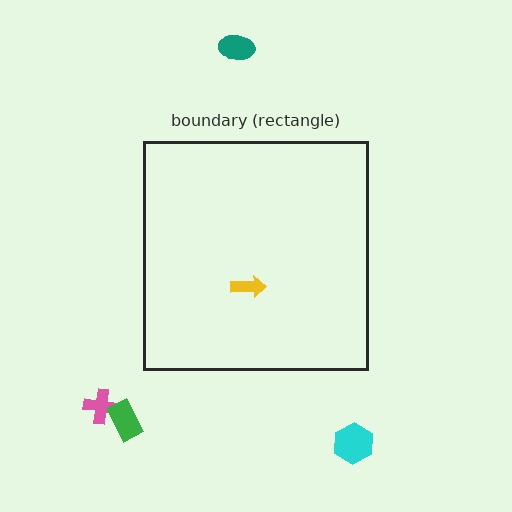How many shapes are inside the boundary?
1 inside, 4 outside.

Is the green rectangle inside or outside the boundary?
Outside.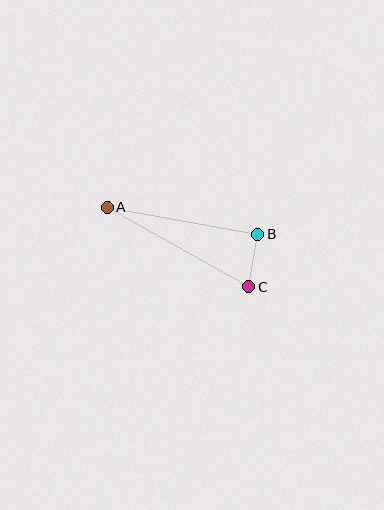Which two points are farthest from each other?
Points A and C are farthest from each other.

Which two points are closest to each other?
Points B and C are closest to each other.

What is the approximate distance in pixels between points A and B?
The distance between A and B is approximately 153 pixels.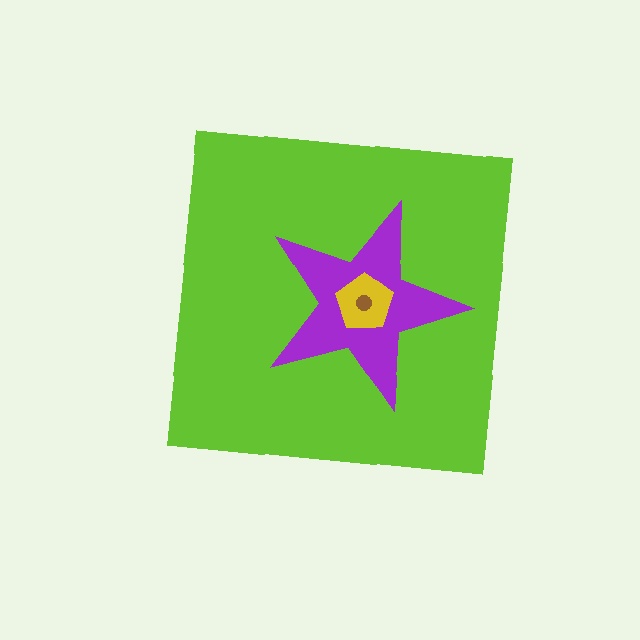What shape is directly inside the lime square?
The purple star.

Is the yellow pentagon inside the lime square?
Yes.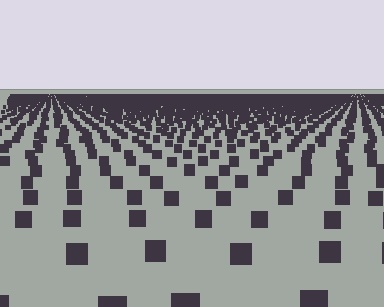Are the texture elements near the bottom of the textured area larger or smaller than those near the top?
Larger. Near the bottom, elements are closer to the viewer and appear at a bigger on-screen size.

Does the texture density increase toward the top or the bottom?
Density increases toward the top.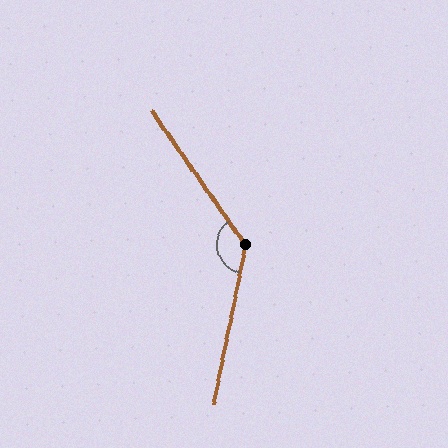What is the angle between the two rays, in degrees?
Approximately 134 degrees.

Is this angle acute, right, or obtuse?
It is obtuse.